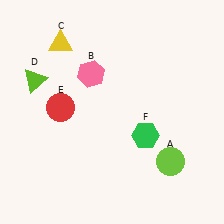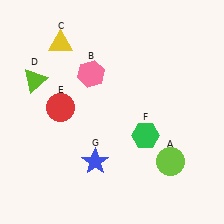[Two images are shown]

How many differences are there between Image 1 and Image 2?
There is 1 difference between the two images.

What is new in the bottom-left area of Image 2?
A blue star (G) was added in the bottom-left area of Image 2.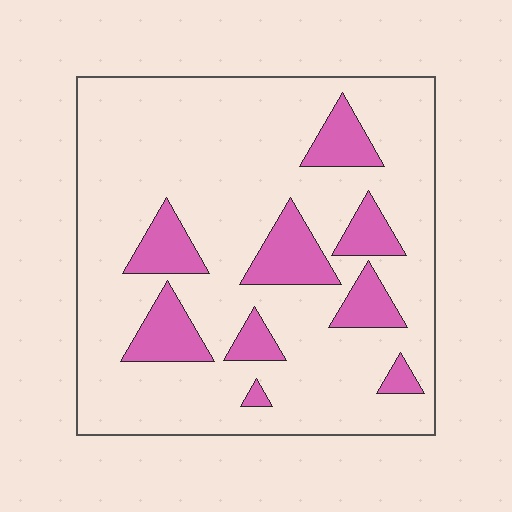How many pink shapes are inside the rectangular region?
9.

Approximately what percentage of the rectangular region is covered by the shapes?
Approximately 20%.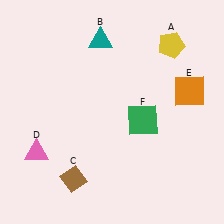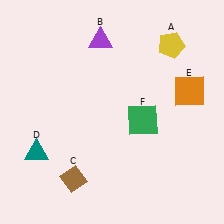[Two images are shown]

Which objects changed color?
B changed from teal to purple. D changed from pink to teal.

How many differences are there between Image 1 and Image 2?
There are 2 differences between the two images.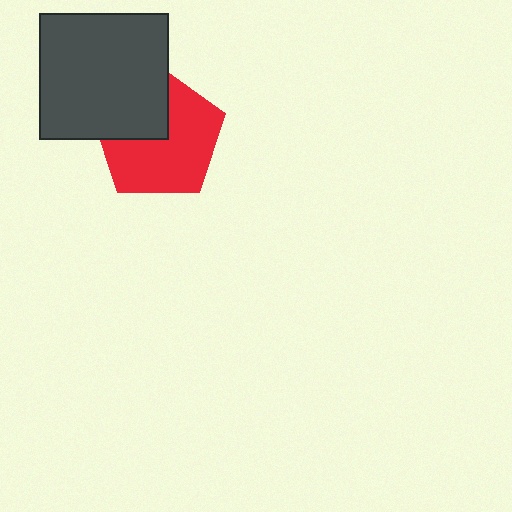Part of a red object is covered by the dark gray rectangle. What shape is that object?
It is a pentagon.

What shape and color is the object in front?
The object in front is a dark gray rectangle.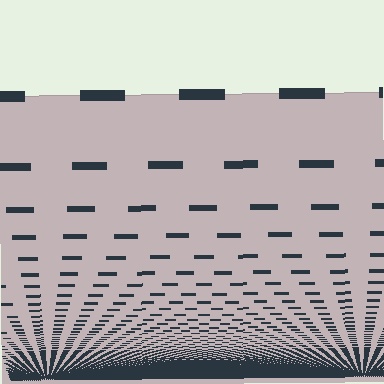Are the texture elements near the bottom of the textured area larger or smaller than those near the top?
Smaller. The gradient is inverted — elements near the bottom are smaller and denser.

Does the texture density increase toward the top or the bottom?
Density increases toward the bottom.